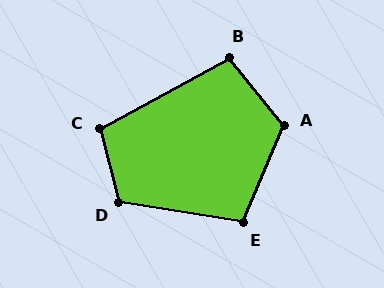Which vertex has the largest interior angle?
A, at approximately 118 degrees.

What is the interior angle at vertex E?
Approximately 103 degrees (obtuse).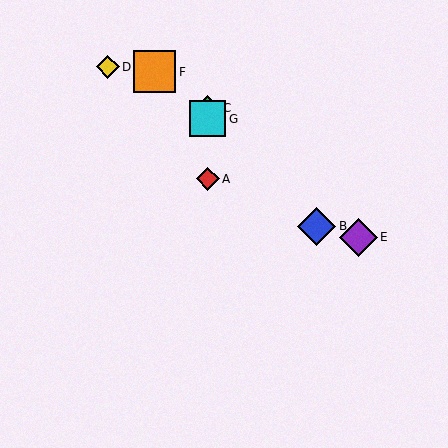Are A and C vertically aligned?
Yes, both are at x≈208.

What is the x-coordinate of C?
Object C is at x≈208.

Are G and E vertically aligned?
No, G is at x≈208 and E is at x≈358.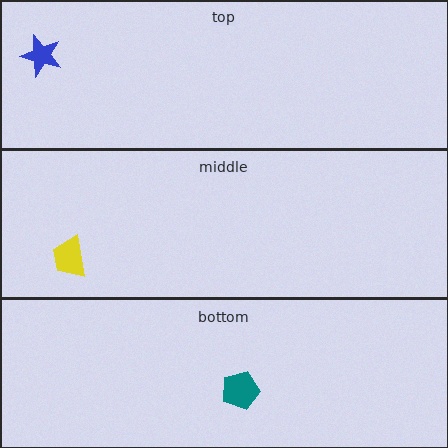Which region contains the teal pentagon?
The bottom region.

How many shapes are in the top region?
1.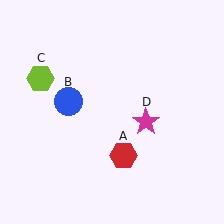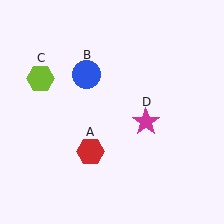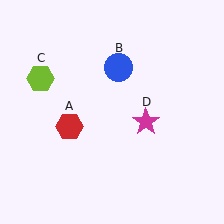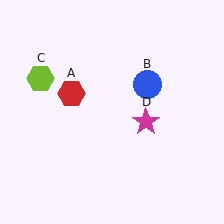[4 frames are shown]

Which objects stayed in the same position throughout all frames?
Lime hexagon (object C) and magenta star (object D) remained stationary.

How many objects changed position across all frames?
2 objects changed position: red hexagon (object A), blue circle (object B).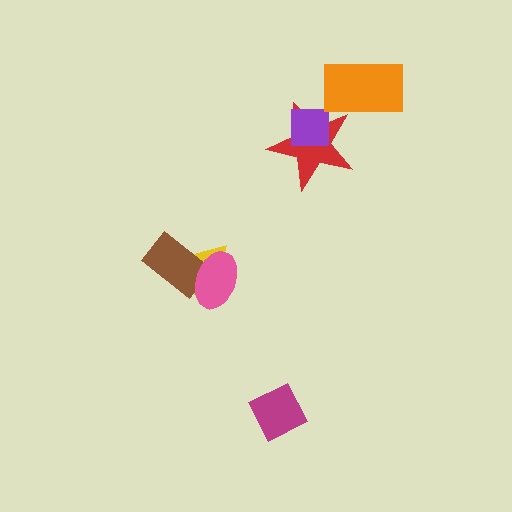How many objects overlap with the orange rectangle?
1 object overlaps with the orange rectangle.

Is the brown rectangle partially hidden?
Yes, it is partially covered by another shape.